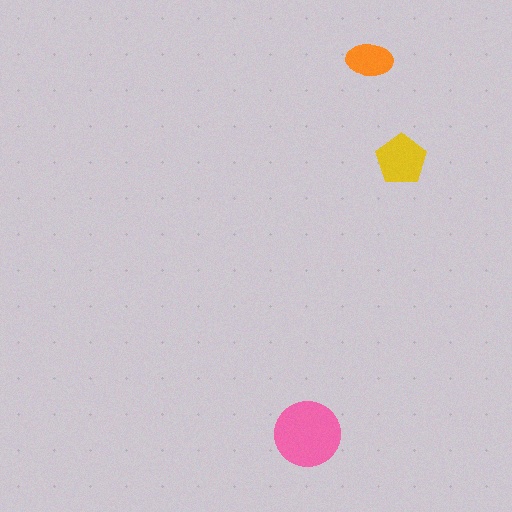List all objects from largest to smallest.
The pink circle, the yellow pentagon, the orange ellipse.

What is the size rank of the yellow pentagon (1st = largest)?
2nd.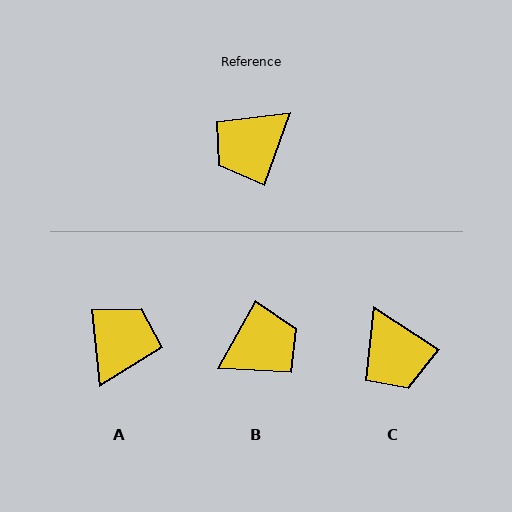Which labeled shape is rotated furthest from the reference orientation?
B, about 170 degrees away.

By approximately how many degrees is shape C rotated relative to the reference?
Approximately 76 degrees counter-clockwise.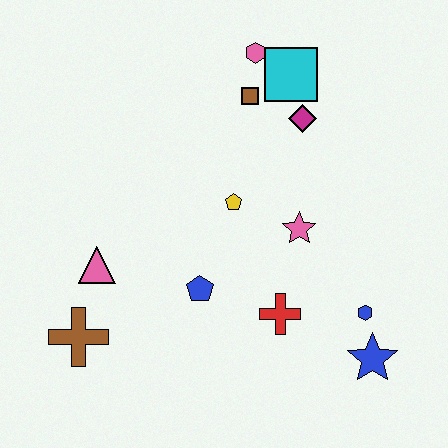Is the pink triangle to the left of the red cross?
Yes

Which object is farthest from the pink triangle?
The blue star is farthest from the pink triangle.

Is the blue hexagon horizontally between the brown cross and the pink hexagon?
No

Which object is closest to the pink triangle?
The brown cross is closest to the pink triangle.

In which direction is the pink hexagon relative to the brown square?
The pink hexagon is above the brown square.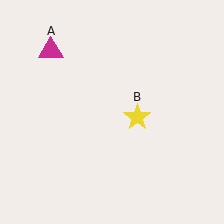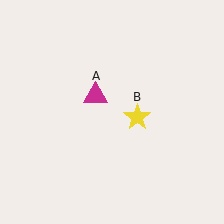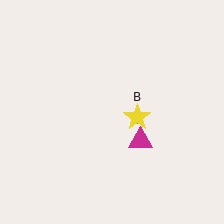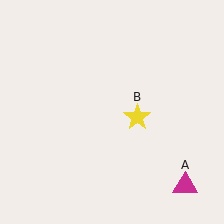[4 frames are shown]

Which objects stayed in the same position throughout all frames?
Yellow star (object B) remained stationary.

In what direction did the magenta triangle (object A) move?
The magenta triangle (object A) moved down and to the right.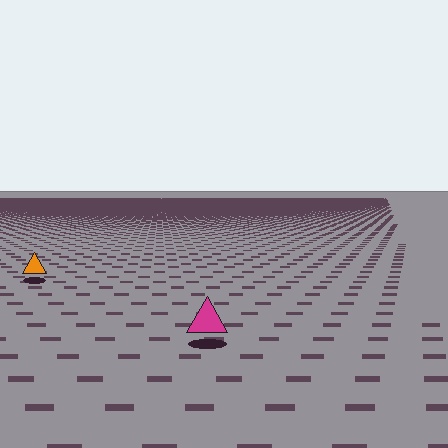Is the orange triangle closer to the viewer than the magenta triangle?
No. The magenta triangle is closer — you can tell from the texture gradient: the ground texture is coarser near it.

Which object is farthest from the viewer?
The orange triangle is farthest from the viewer. It appears smaller and the ground texture around it is denser.